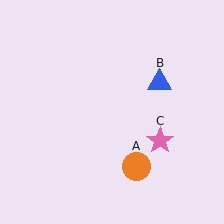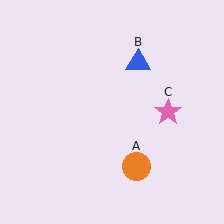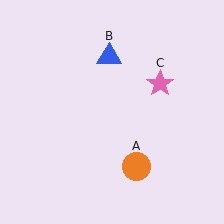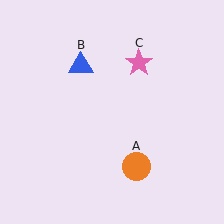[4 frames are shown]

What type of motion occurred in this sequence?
The blue triangle (object B), pink star (object C) rotated counterclockwise around the center of the scene.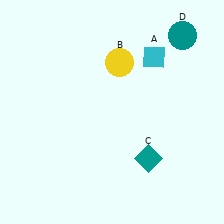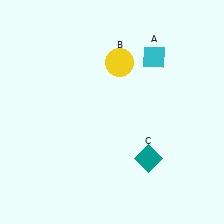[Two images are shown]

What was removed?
The teal circle (D) was removed in Image 2.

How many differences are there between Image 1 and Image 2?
There is 1 difference between the two images.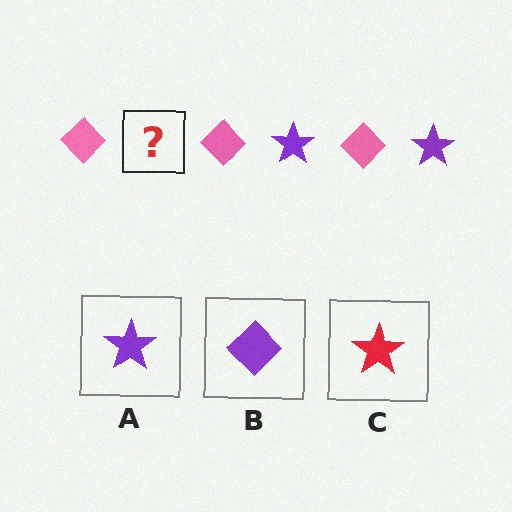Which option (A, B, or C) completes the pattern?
A.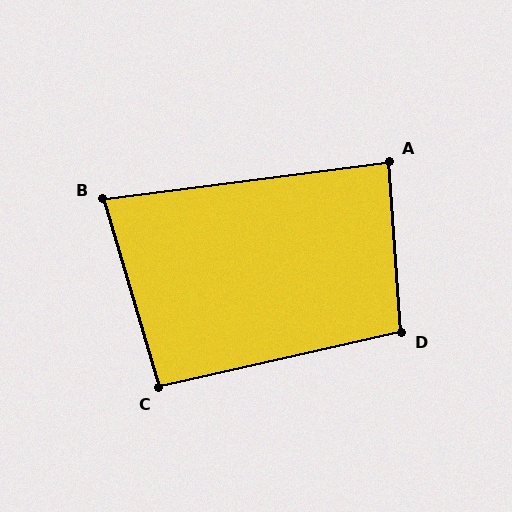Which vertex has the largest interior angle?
D, at approximately 99 degrees.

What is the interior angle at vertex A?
Approximately 86 degrees (approximately right).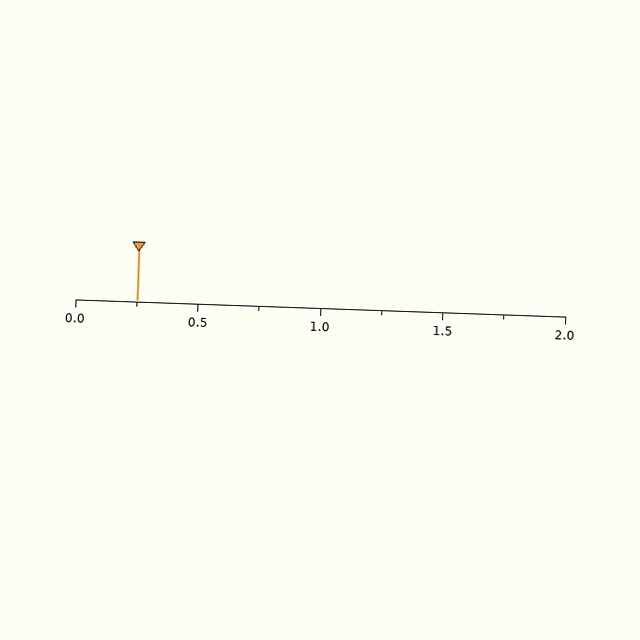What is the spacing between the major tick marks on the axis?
The major ticks are spaced 0.5 apart.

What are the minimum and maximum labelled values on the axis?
The axis runs from 0.0 to 2.0.